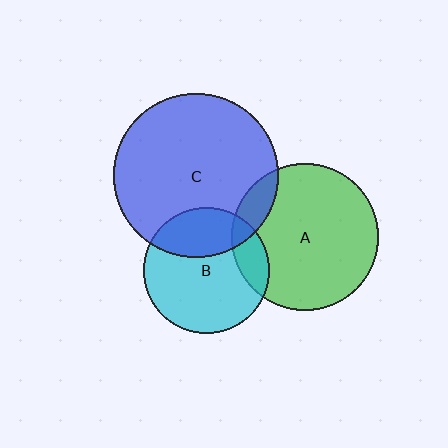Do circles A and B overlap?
Yes.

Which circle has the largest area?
Circle C (blue).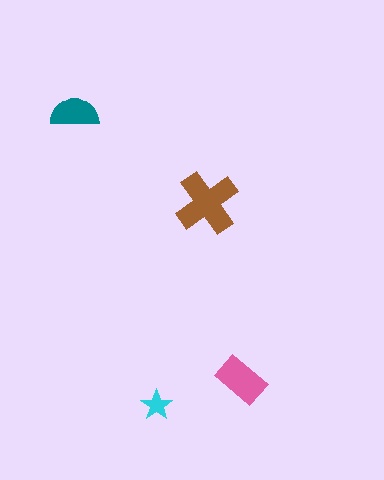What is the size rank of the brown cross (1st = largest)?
1st.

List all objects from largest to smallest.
The brown cross, the pink rectangle, the teal semicircle, the cyan star.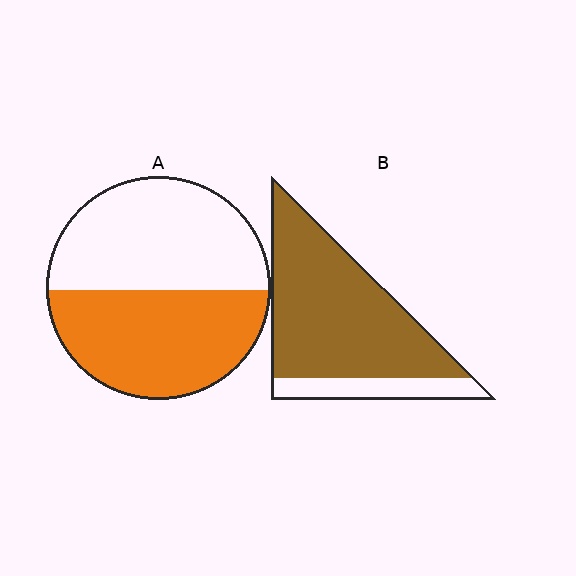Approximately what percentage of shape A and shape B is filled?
A is approximately 50% and B is approximately 80%.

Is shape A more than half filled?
Roughly half.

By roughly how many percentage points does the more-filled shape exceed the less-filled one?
By roughly 30 percentage points (B over A).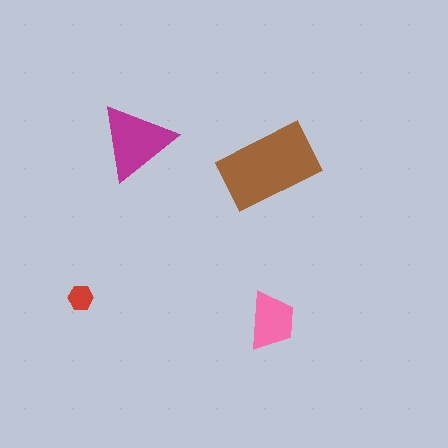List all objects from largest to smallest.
The brown rectangle, the magenta triangle, the pink trapezoid, the red hexagon.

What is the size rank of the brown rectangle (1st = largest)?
1st.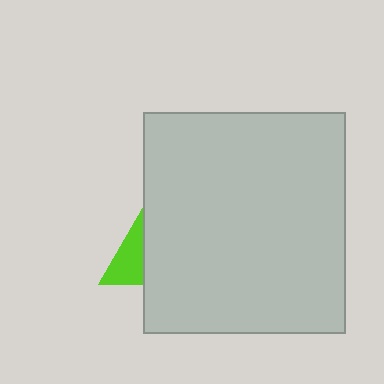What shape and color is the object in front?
The object in front is a light gray rectangle.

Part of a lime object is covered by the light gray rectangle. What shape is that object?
It is a triangle.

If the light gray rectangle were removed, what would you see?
You would see the complete lime triangle.